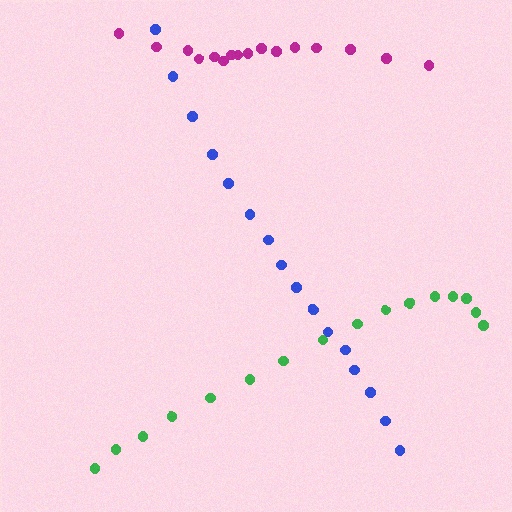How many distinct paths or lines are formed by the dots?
There are 3 distinct paths.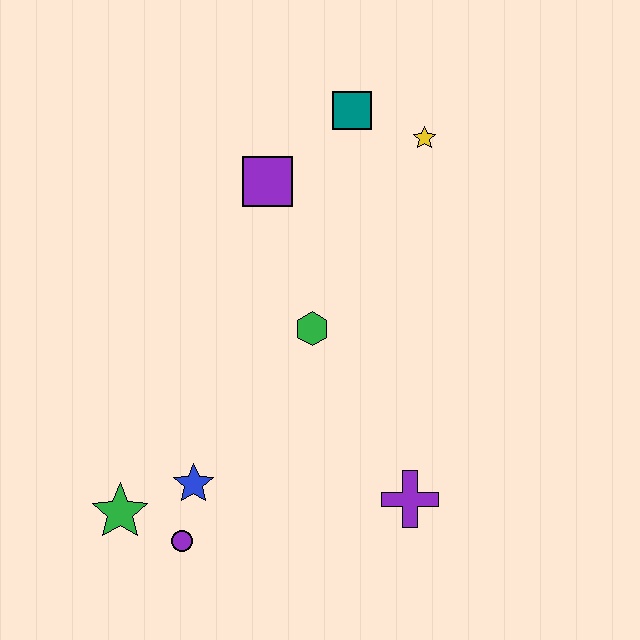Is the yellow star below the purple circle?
No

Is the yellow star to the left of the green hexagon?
No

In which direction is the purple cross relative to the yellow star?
The purple cross is below the yellow star.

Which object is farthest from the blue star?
The yellow star is farthest from the blue star.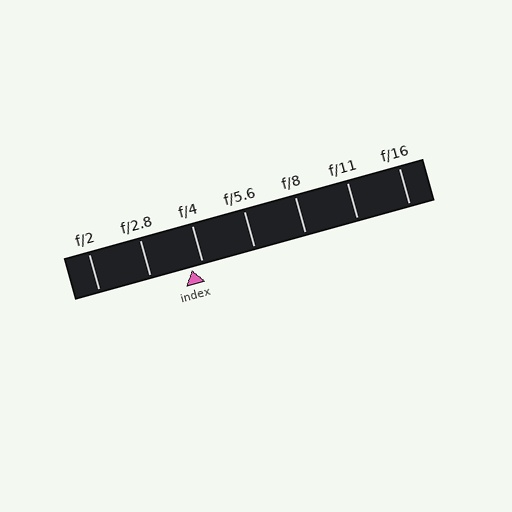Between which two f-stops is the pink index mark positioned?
The index mark is between f/2.8 and f/4.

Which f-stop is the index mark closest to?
The index mark is closest to f/4.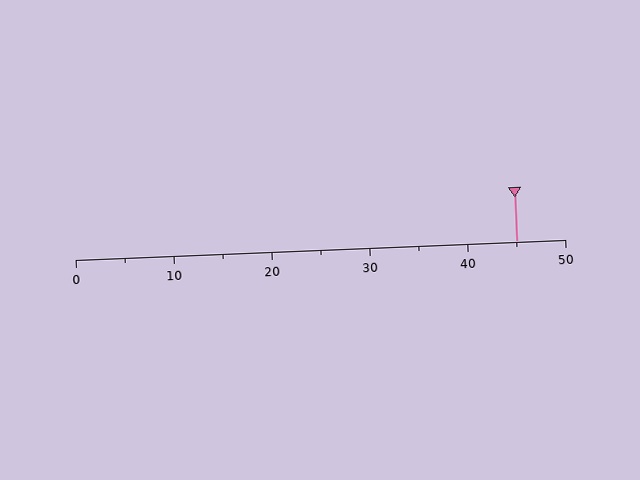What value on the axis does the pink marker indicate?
The marker indicates approximately 45.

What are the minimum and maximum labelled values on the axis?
The axis runs from 0 to 50.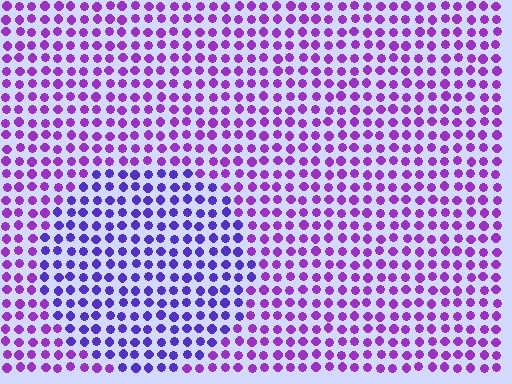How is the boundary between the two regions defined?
The boundary is defined purely by a slight shift in hue (about 30 degrees). Spacing, size, and orientation are identical on both sides.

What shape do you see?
I see a circle.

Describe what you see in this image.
The image is filled with small purple elements in a uniform arrangement. A circle-shaped region is visible where the elements are tinted to a slightly different hue, forming a subtle color boundary.